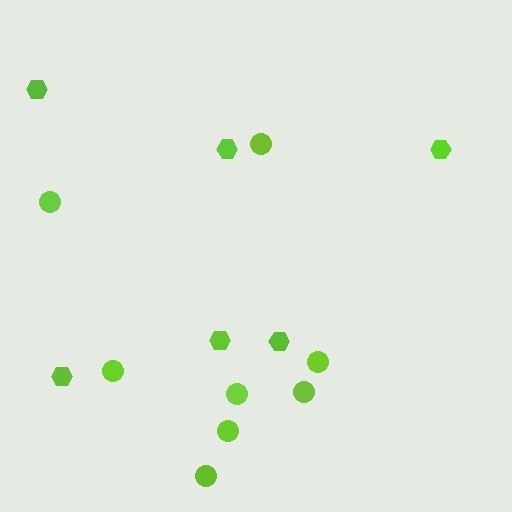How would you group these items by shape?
There are 2 groups: one group of circles (8) and one group of hexagons (6).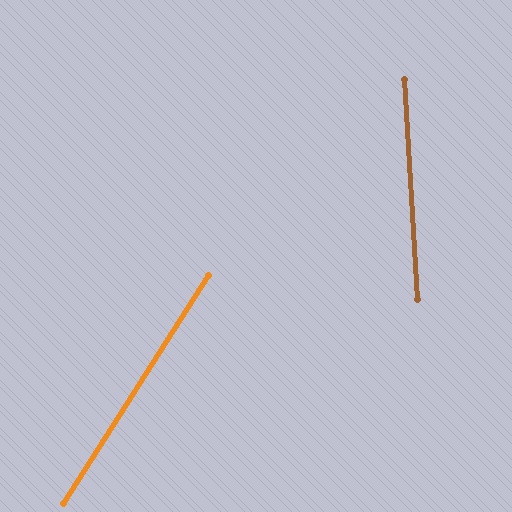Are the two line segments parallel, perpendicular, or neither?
Neither parallel nor perpendicular — they differ by about 36°.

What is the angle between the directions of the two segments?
Approximately 36 degrees.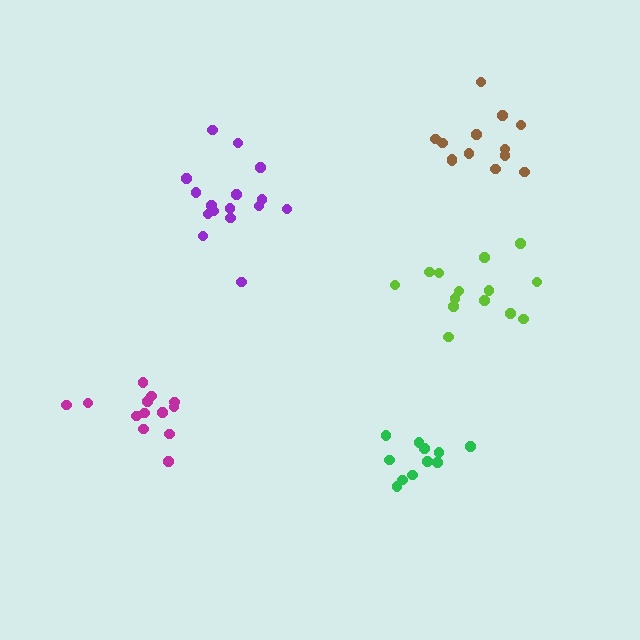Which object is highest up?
The brown cluster is topmost.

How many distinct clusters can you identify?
There are 5 distinct clusters.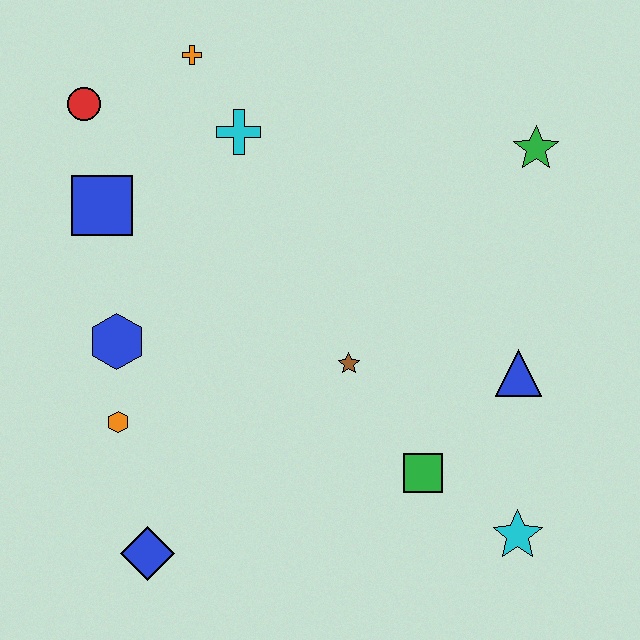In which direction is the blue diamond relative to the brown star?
The blue diamond is to the left of the brown star.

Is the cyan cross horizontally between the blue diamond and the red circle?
No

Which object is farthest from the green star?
The blue diamond is farthest from the green star.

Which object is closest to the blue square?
The red circle is closest to the blue square.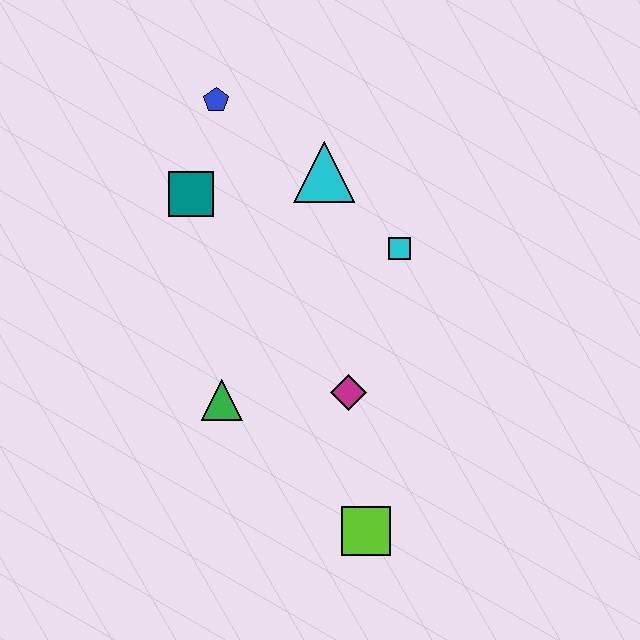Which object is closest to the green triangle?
The magenta diamond is closest to the green triangle.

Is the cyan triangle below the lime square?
No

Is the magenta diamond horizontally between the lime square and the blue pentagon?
Yes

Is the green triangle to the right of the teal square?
Yes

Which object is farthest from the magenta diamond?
The blue pentagon is farthest from the magenta diamond.